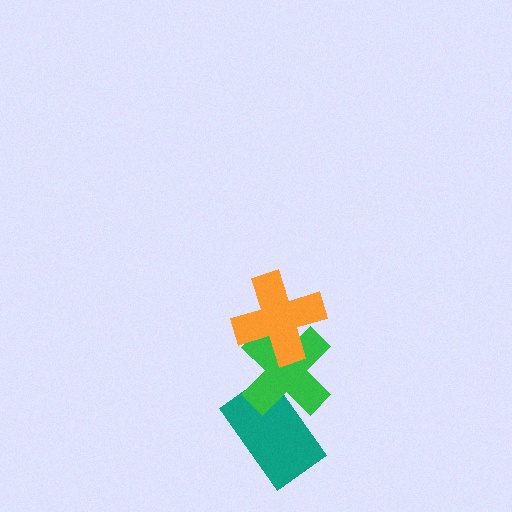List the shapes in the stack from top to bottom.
From top to bottom: the orange cross, the green cross, the teal rectangle.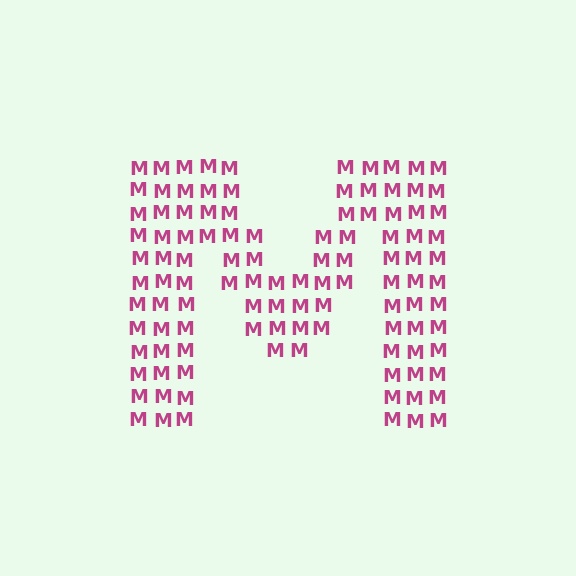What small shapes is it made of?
It is made of small letter M's.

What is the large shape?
The large shape is the letter M.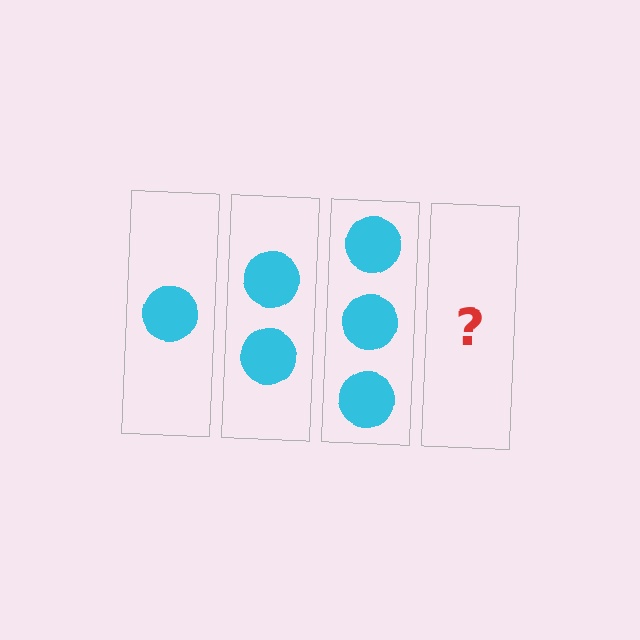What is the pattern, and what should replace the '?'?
The pattern is that each step adds one more circle. The '?' should be 4 circles.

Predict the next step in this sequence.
The next step is 4 circles.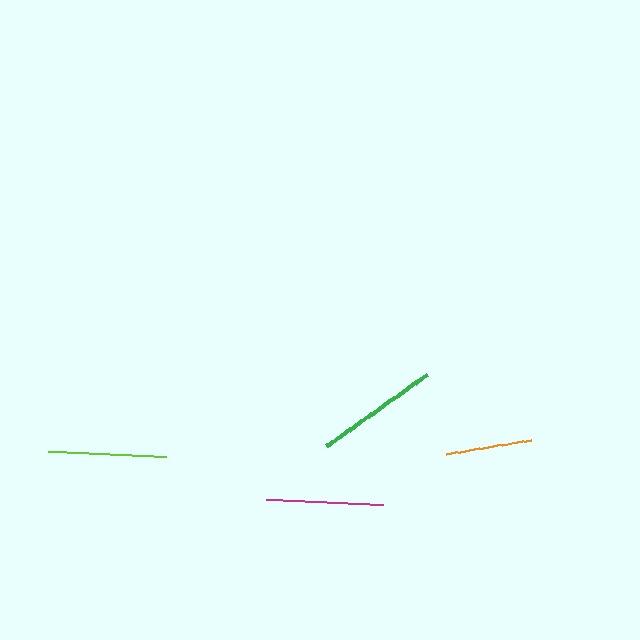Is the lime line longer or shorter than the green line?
The green line is longer than the lime line.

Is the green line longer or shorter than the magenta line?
The green line is longer than the magenta line.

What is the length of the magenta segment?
The magenta segment is approximately 117 pixels long.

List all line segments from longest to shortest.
From longest to shortest: green, lime, magenta, orange.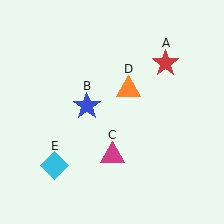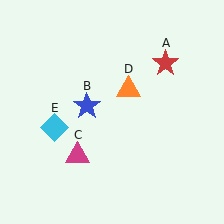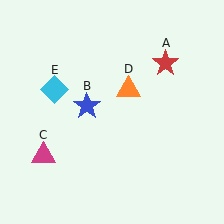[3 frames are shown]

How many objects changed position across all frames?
2 objects changed position: magenta triangle (object C), cyan diamond (object E).